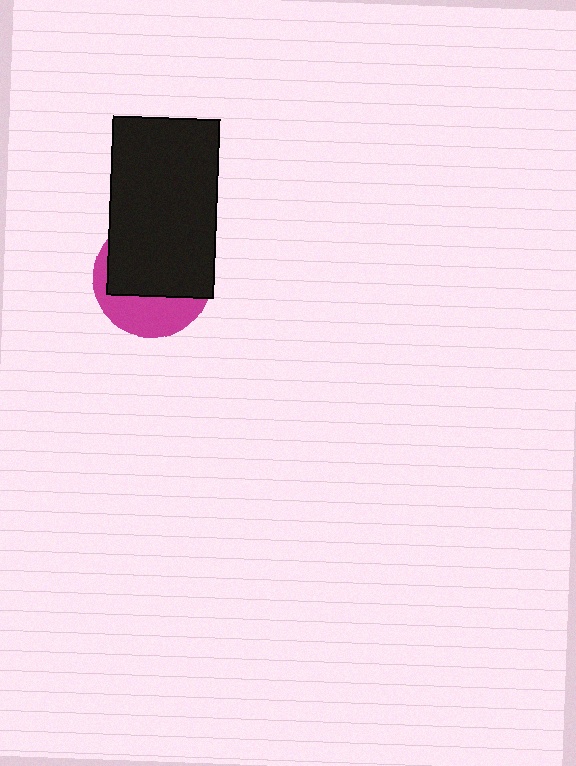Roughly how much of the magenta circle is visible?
A small part of it is visible (roughly 37%).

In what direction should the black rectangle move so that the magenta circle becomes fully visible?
The black rectangle should move up. That is the shortest direction to clear the overlap and leave the magenta circle fully visible.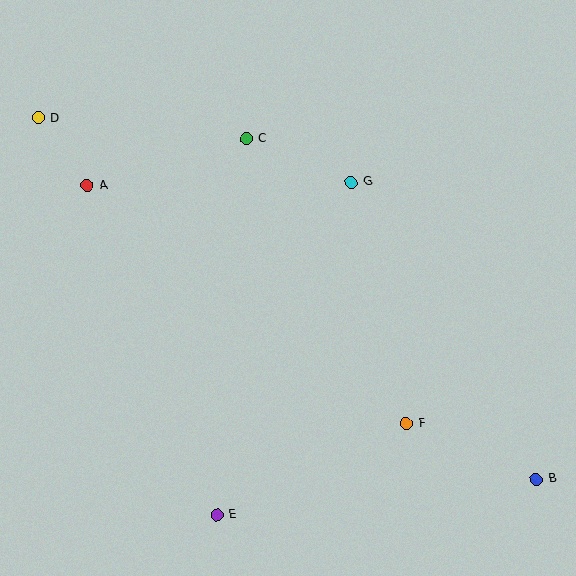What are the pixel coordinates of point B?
Point B is at (536, 479).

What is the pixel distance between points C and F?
The distance between C and F is 326 pixels.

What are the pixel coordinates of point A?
Point A is at (87, 186).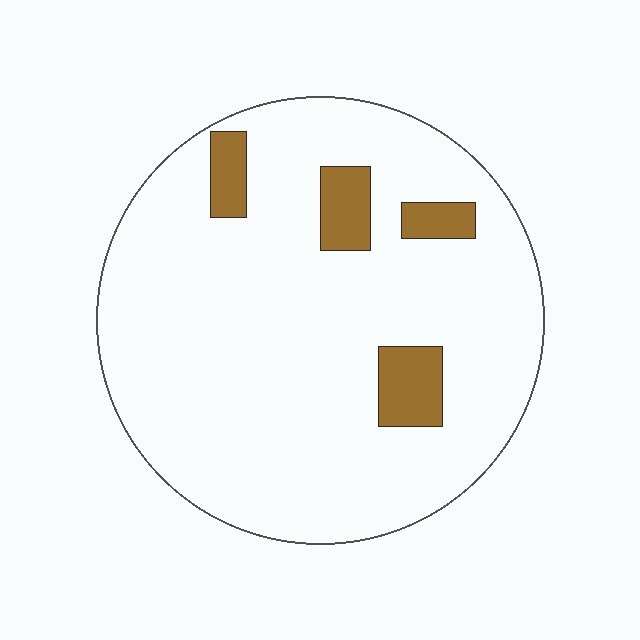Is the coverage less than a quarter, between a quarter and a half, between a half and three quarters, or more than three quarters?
Less than a quarter.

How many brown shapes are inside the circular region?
4.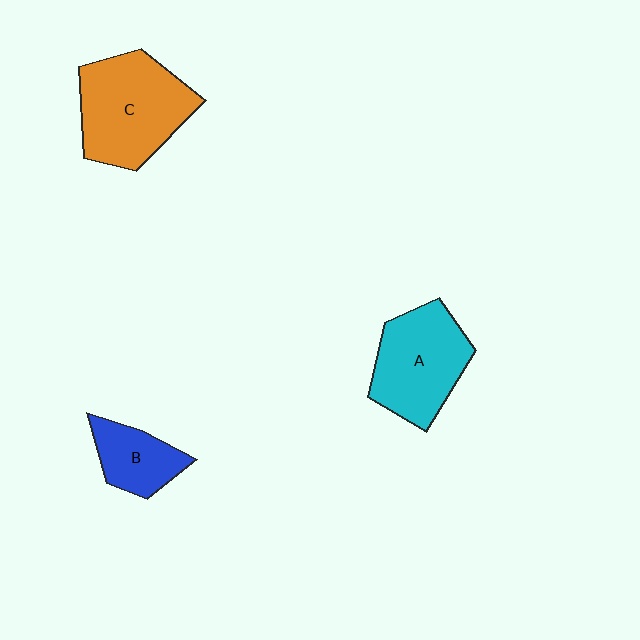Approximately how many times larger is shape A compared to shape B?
Approximately 1.8 times.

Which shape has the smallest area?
Shape B (blue).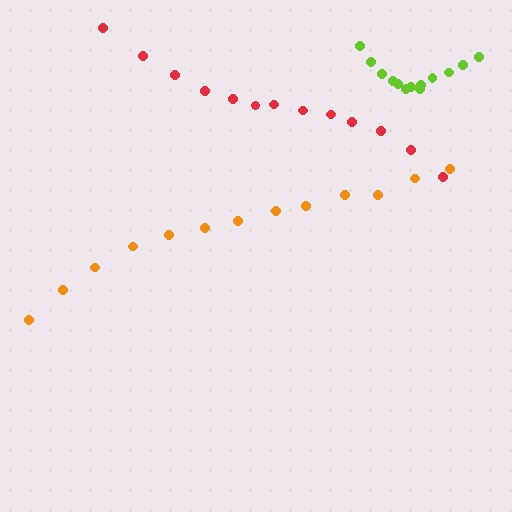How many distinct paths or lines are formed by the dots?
There are 3 distinct paths.